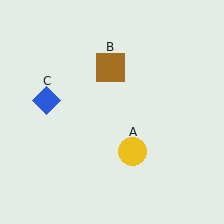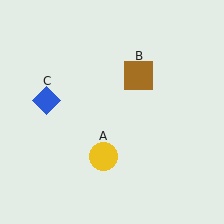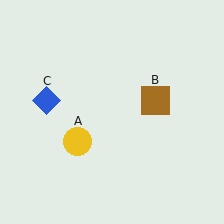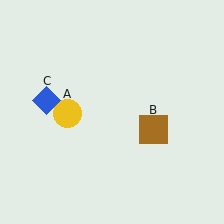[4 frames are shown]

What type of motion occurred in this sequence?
The yellow circle (object A), brown square (object B) rotated clockwise around the center of the scene.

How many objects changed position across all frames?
2 objects changed position: yellow circle (object A), brown square (object B).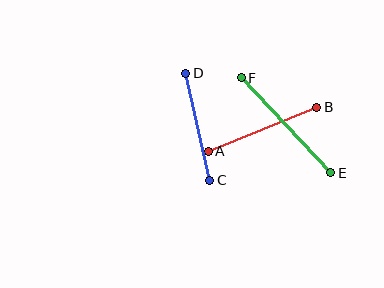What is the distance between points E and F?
The distance is approximately 130 pixels.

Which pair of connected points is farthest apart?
Points E and F are farthest apart.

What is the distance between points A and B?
The distance is approximately 117 pixels.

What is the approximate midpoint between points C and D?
The midpoint is at approximately (198, 127) pixels.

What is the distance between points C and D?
The distance is approximately 110 pixels.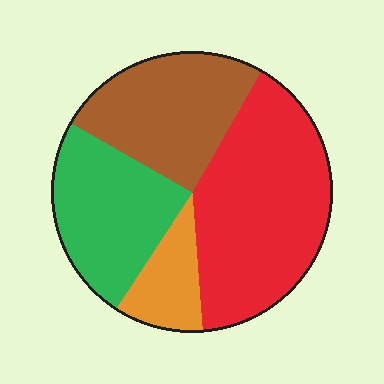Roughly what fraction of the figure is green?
Green covers around 25% of the figure.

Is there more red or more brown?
Red.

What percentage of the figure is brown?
Brown takes up about one quarter (1/4) of the figure.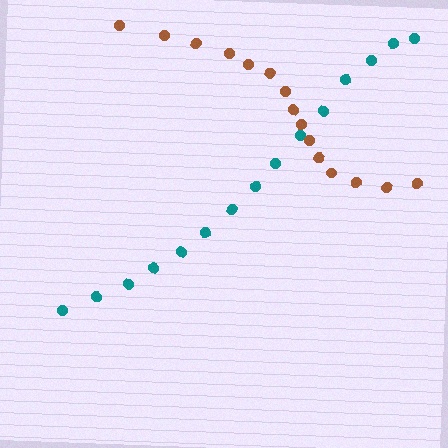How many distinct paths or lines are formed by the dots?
There are 2 distinct paths.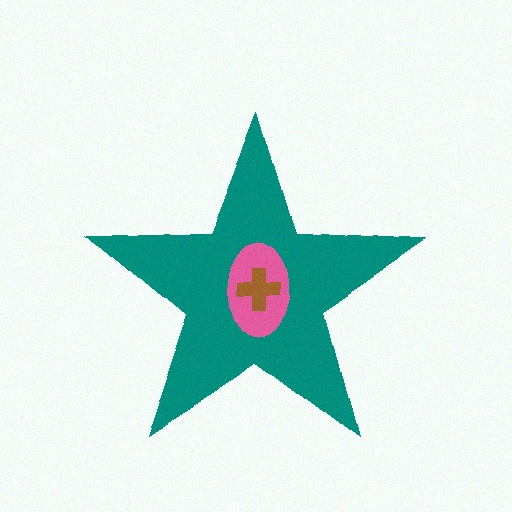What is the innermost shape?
The brown cross.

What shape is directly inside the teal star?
The pink ellipse.